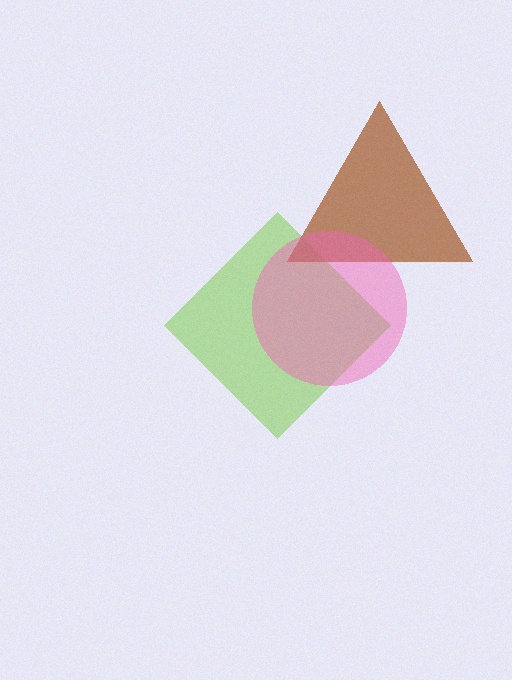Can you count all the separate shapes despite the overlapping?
Yes, there are 3 separate shapes.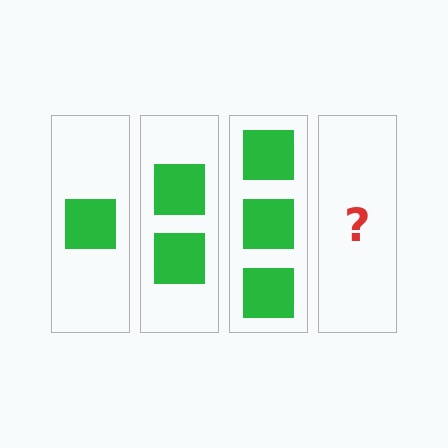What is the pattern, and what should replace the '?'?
The pattern is that each step adds one more square. The '?' should be 4 squares.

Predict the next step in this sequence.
The next step is 4 squares.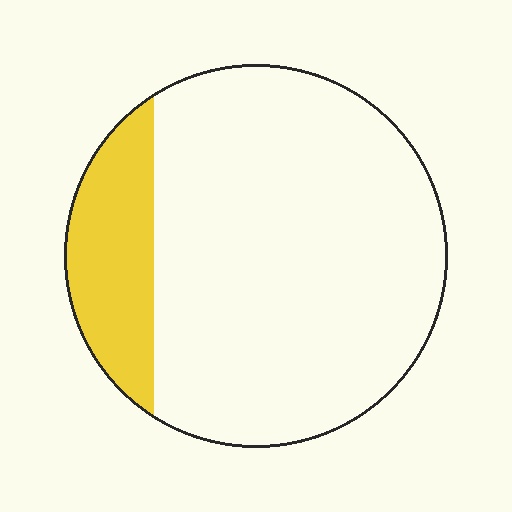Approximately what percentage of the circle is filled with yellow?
Approximately 20%.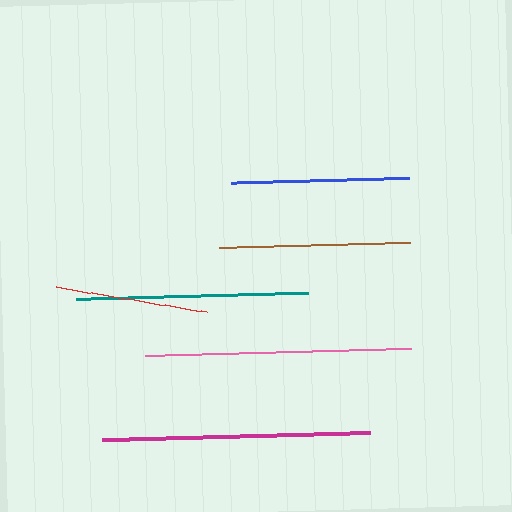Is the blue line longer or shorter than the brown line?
The brown line is longer than the blue line.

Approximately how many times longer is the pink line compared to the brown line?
The pink line is approximately 1.4 times the length of the brown line.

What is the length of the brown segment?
The brown segment is approximately 191 pixels long.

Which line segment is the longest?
The magenta line is the longest at approximately 267 pixels.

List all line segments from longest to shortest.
From longest to shortest: magenta, pink, teal, brown, blue, red.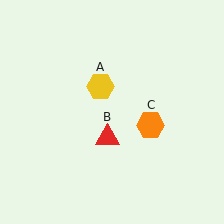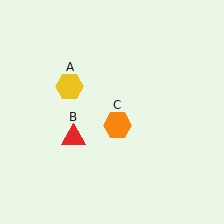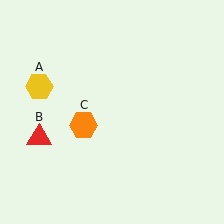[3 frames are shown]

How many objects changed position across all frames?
3 objects changed position: yellow hexagon (object A), red triangle (object B), orange hexagon (object C).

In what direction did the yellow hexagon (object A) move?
The yellow hexagon (object A) moved left.